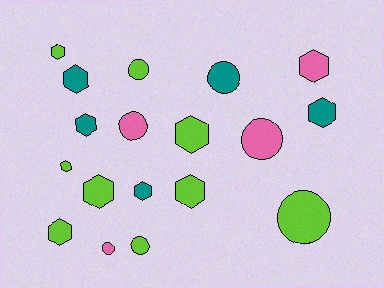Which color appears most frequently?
Lime, with 9 objects.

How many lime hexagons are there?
There are 6 lime hexagons.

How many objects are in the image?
There are 18 objects.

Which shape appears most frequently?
Hexagon, with 11 objects.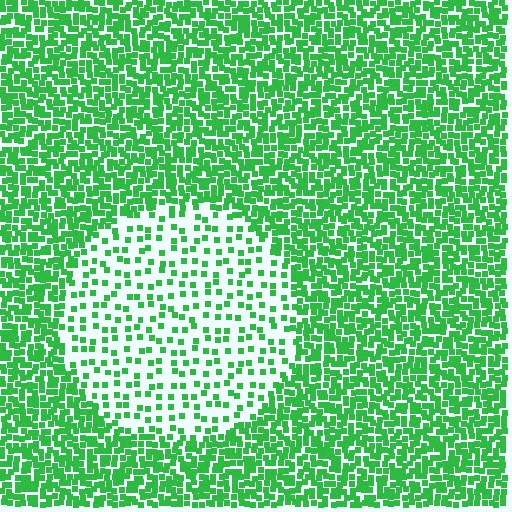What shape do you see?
I see a circle.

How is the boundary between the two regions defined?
The boundary is defined by a change in element density (approximately 2.9x ratio). All elements are the same color, size, and shape.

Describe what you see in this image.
The image contains small green elements arranged at two different densities. A circle-shaped region is visible where the elements are less densely packed than the surrounding area.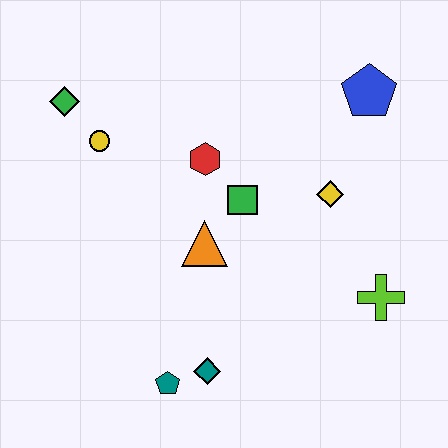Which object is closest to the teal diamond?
The teal pentagon is closest to the teal diamond.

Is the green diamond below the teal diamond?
No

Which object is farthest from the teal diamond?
The blue pentagon is farthest from the teal diamond.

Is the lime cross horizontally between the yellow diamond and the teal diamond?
No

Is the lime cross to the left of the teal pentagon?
No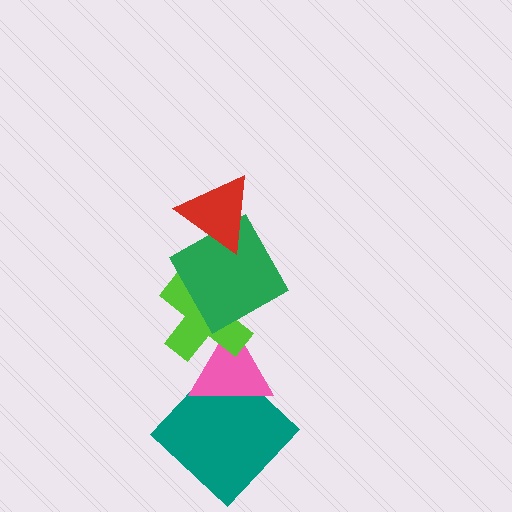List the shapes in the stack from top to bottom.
From top to bottom: the red triangle, the green square, the lime cross, the pink triangle, the teal diamond.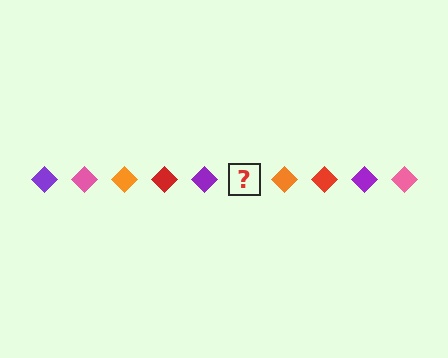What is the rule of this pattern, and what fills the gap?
The rule is that the pattern cycles through purple, pink, orange, red diamonds. The gap should be filled with a pink diamond.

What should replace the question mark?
The question mark should be replaced with a pink diamond.